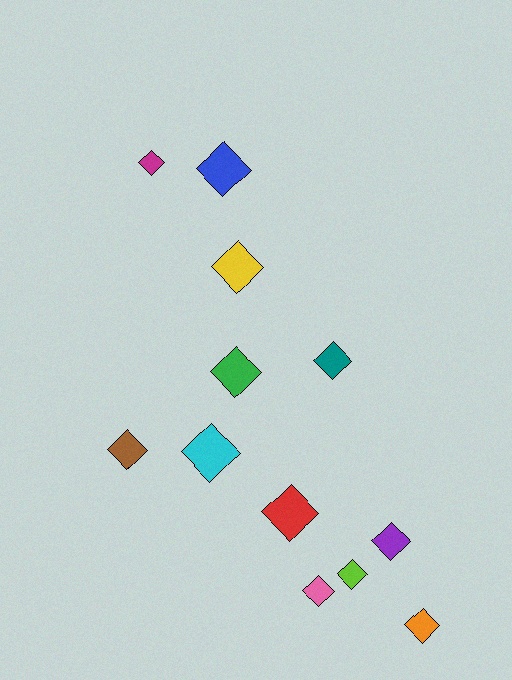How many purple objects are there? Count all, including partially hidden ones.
There is 1 purple object.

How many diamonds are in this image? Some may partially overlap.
There are 12 diamonds.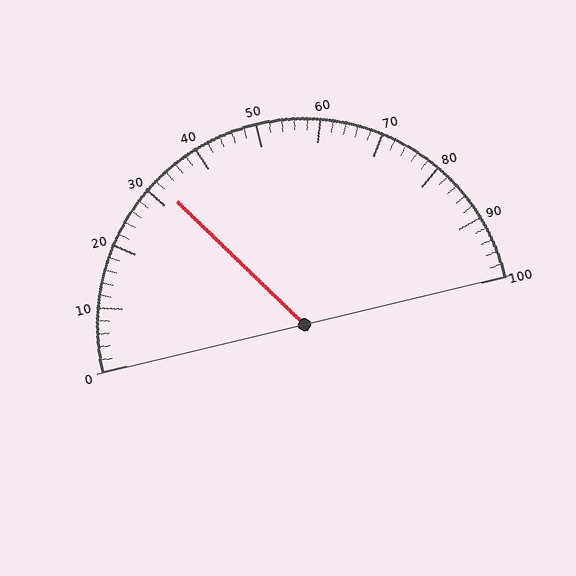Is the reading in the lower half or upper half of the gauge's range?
The reading is in the lower half of the range (0 to 100).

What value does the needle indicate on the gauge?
The needle indicates approximately 32.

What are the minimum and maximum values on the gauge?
The gauge ranges from 0 to 100.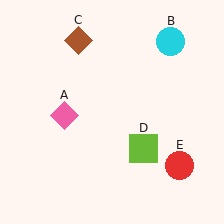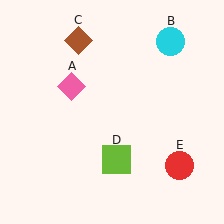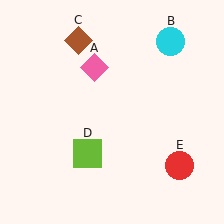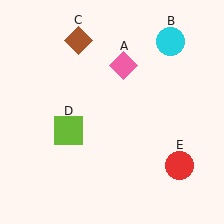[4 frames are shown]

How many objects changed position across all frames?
2 objects changed position: pink diamond (object A), lime square (object D).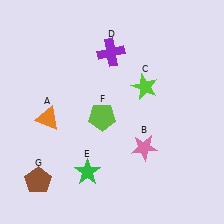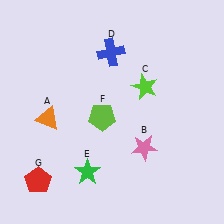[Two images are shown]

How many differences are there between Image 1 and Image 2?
There are 2 differences between the two images.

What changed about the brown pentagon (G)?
In Image 1, G is brown. In Image 2, it changed to red.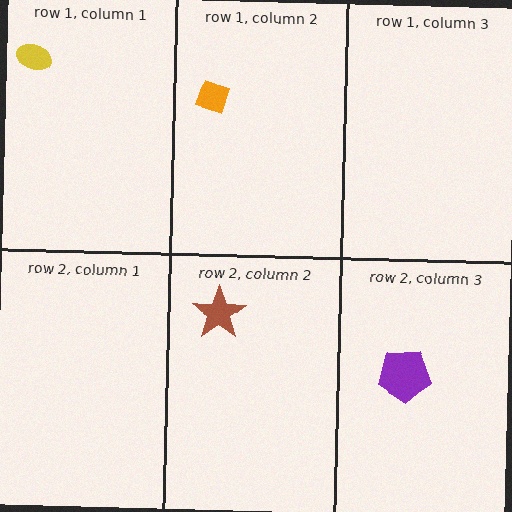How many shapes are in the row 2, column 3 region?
1.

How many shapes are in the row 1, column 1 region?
1.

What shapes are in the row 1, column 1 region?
The yellow ellipse.